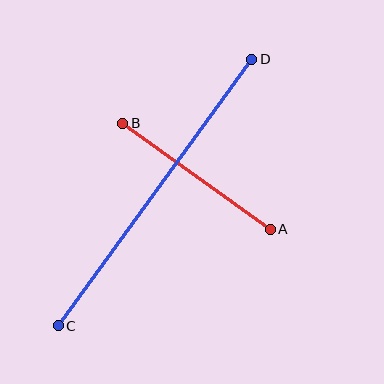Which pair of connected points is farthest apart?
Points C and D are farthest apart.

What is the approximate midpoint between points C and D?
The midpoint is at approximately (155, 193) pixels.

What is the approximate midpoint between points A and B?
The midpoint is at approximately (197, 176) pixels.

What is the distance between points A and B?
The distance is approximately 182 pixels.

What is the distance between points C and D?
The distance is approximately 330 pixels.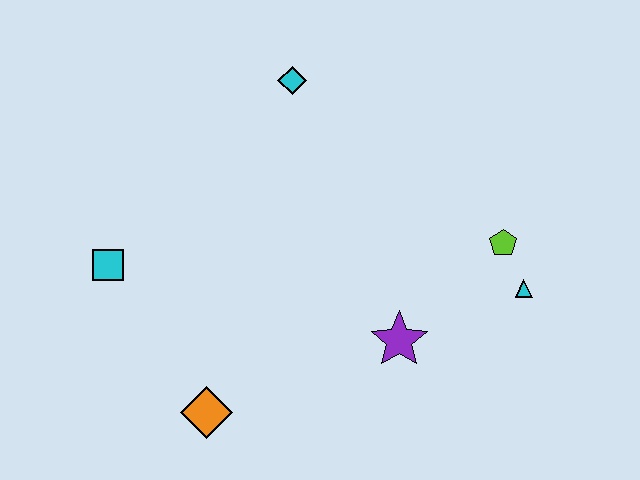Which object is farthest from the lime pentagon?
The cyan square is farthest from the lime pentagon.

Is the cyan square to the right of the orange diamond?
No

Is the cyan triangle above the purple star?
Yes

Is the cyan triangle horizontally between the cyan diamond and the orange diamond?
No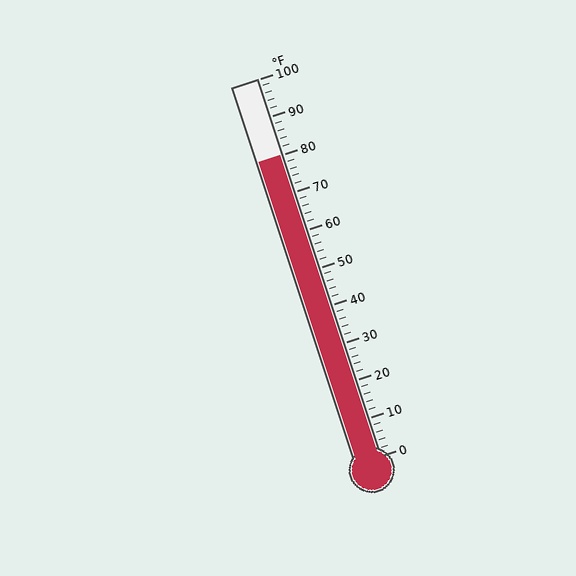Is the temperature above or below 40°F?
The temperature is above 40°F.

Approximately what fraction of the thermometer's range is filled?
The thermometer is filled to approximately 80% of its range.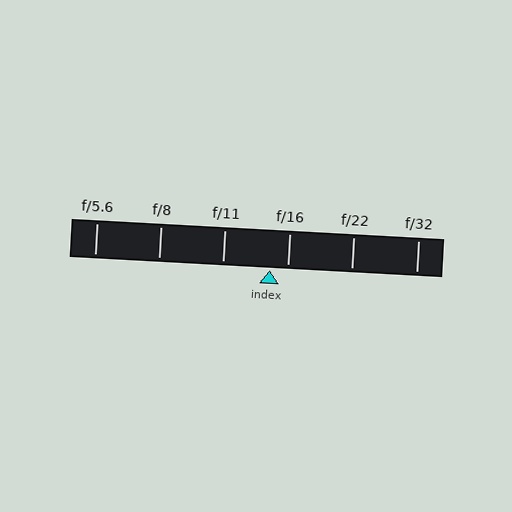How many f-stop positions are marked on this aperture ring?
There are 6 f-stop positions marked.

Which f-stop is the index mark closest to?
The index mark is closest to f/16.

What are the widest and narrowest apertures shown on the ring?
The widest aperture shown is f/5.6 and the narrowest is f/32.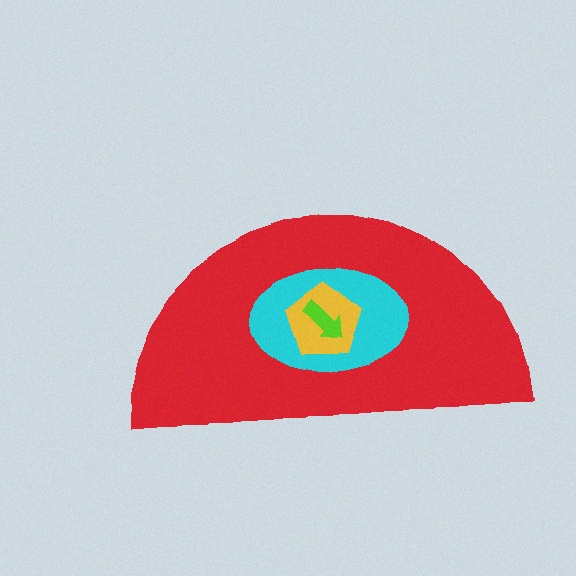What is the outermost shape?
The red semicircle.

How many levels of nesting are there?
4.